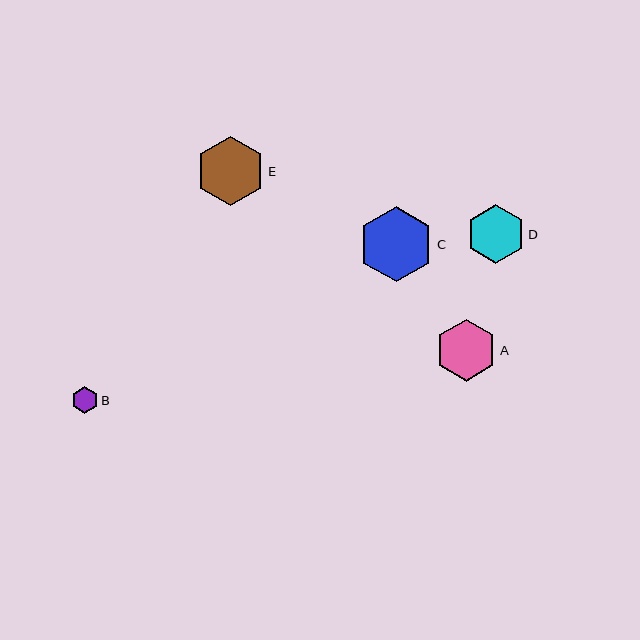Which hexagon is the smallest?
Hexagon B is the smallest with a size of approximately 27 pixels.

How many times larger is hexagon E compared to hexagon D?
Hexagon E is approximately 1.2 times the size of hexagon D.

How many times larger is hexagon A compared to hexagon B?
Hexagon A is approximately 2.3 times the size of hexagon B.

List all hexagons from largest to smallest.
From largest to smallest: C, E, A, D, B.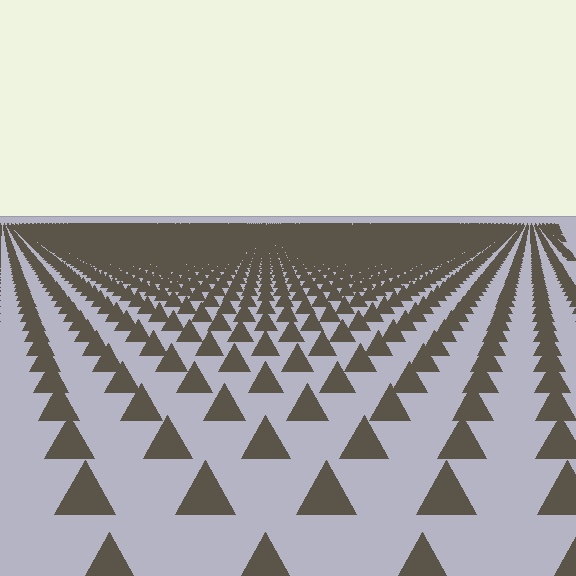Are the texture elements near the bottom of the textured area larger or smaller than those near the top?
Larger. Near the bottom, elements are closer to the viewer and appear at a bigger on-screen size.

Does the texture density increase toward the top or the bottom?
Density increases toward the top.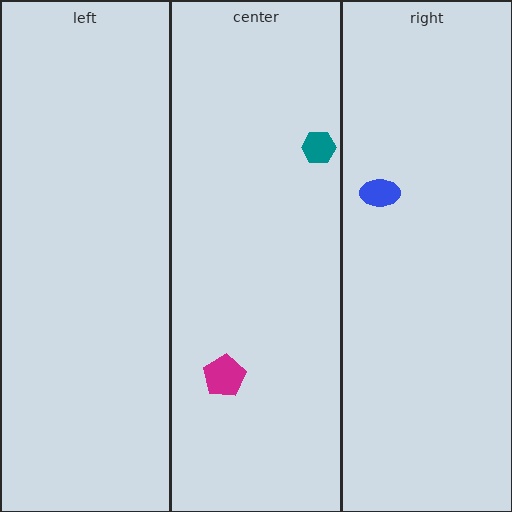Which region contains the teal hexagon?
The center region.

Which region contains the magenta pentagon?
The center region.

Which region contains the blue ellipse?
The right region.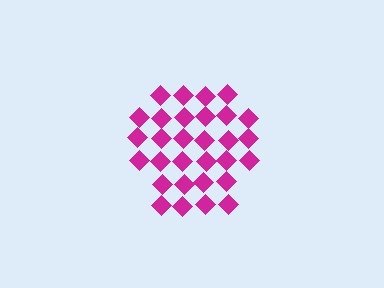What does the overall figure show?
The overall figure shows a hexagon.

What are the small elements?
The small elements are diamonds.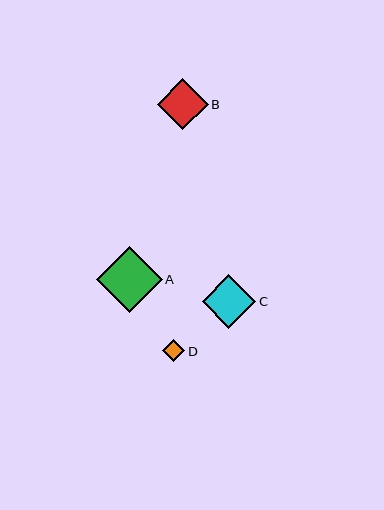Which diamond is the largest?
Diamond A is the largest with a size of approximately 66 pixels.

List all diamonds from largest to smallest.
From largest to smallest: A, C, B, D.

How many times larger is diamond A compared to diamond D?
Diamond A is approximately 2.9 times the size of diamond D.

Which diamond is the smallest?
Diamond D is the smallest with a size of approximately 22 pixels.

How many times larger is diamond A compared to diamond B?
Diamond A is approximately 1.3 times the size of diamond B.